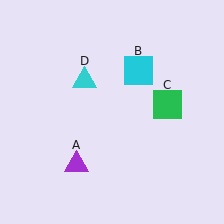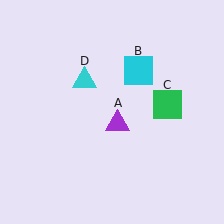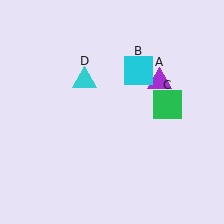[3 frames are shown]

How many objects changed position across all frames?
1 object changed position: purple triangle (object A).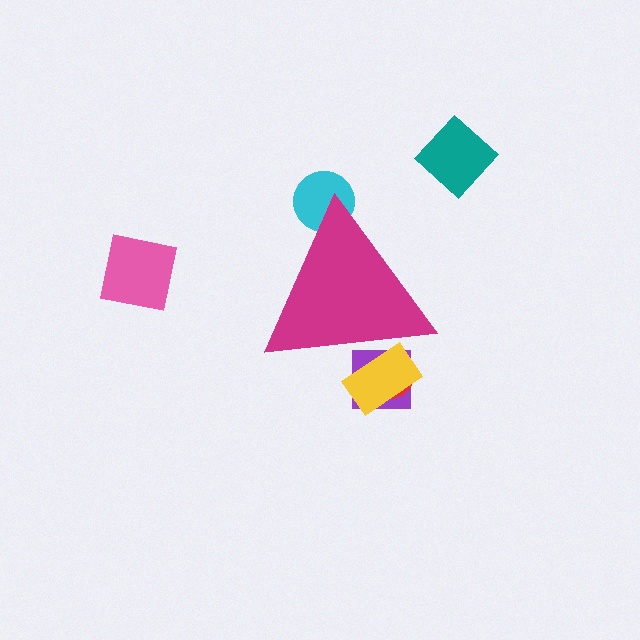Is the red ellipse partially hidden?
Yes, the red ellipse is partially hidden behind the magenta triangle.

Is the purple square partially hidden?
Yes, the purple square is partially hidden behind the magenta triangle.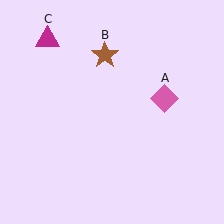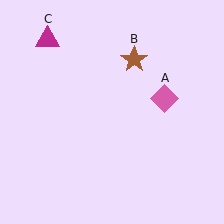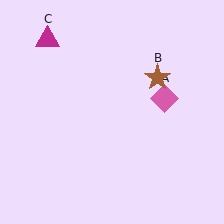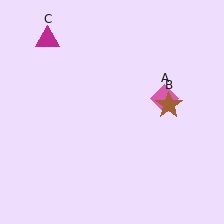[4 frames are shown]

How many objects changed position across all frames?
1 object changed position: brown star (object B).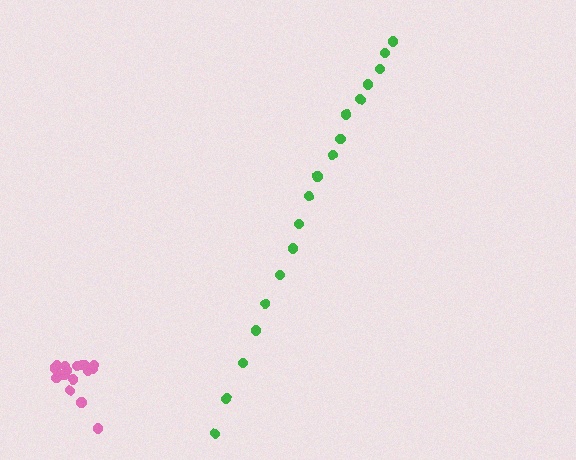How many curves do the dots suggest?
There are 2 distinct paths.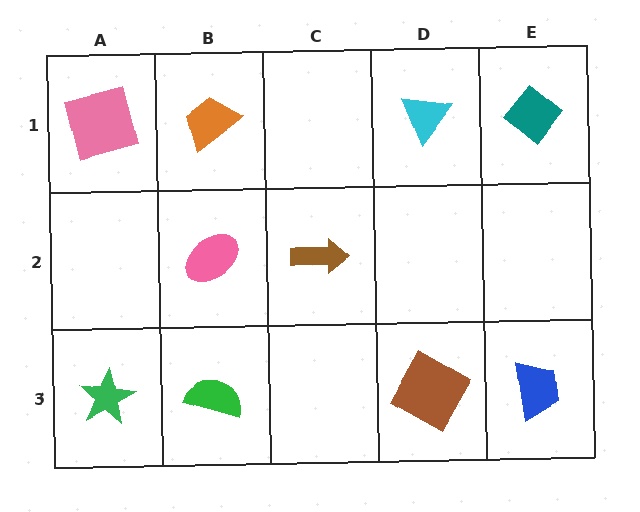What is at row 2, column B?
A pink ellipse.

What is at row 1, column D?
A cyan triangle.